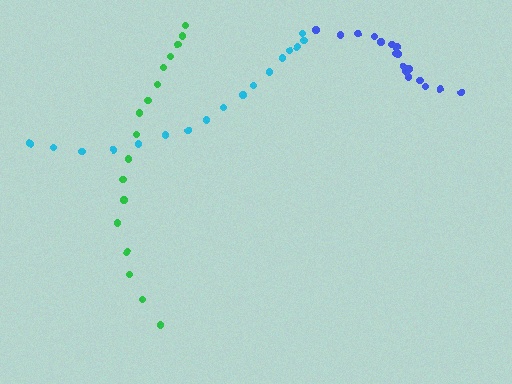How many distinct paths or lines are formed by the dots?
There are 3 distinct paths.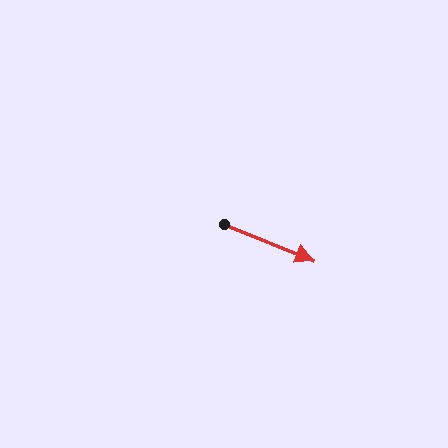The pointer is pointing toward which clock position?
Roughly 4 o'clock.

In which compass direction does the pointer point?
East.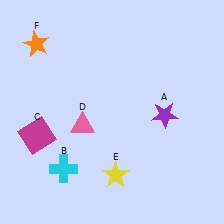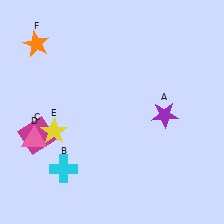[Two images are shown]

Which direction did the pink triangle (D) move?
The pink triangle (D) moved left.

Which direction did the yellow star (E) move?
The yellow star (E) moved left.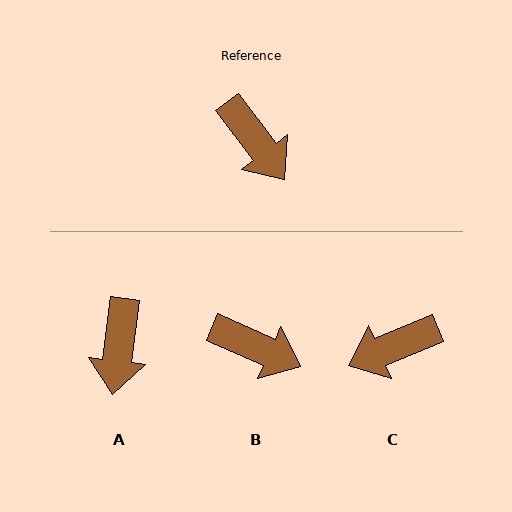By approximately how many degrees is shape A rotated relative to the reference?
Approximately 45 degrees clockwise.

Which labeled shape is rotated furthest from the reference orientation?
C, about 104 degrees away.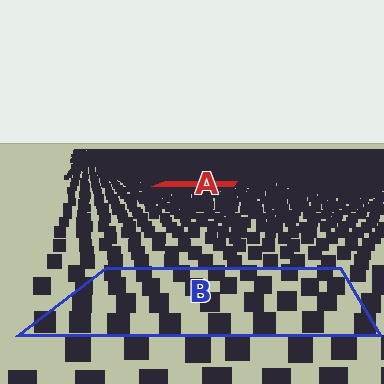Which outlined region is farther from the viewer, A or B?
Region A is farther from the viewer — the texture elements inside it appear smaller and more densely packed.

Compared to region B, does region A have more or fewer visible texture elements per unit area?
Region A has more texture elements per unit area — they are packed more densely because it is farther away.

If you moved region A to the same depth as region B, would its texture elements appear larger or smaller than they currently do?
They would appear larger. At a closer depth, the same texture elements are projected at a bigger on-screen size.